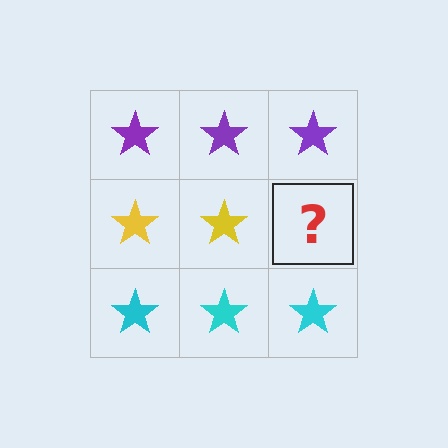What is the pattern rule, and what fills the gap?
The rule is that each row has a consistent color. The gap should be filled with a yellow star.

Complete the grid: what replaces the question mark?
The question mark should be replaced with a yellow star.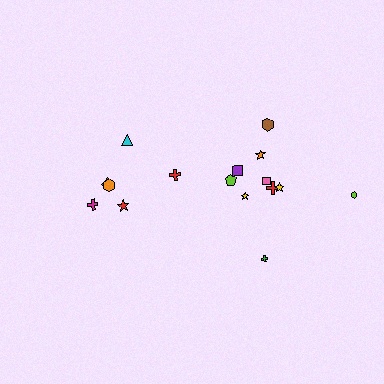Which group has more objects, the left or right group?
The right group.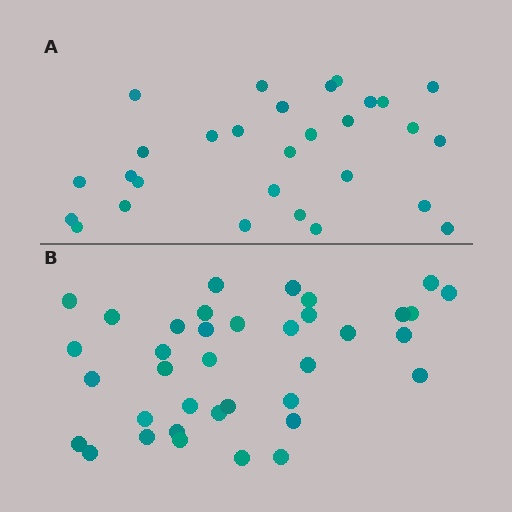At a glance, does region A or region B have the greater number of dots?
Region B (the bottom region) has more dots.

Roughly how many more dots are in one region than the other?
Region B has roughly 8 or so more dots than region A.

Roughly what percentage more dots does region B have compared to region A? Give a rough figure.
About 30% more.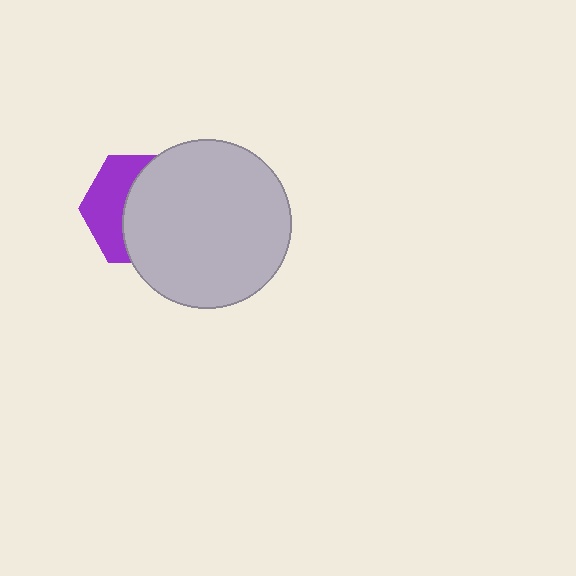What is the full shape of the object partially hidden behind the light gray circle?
The partially hidden object is a purple hexagon.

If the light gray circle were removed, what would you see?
You would see the complete purple hexagon.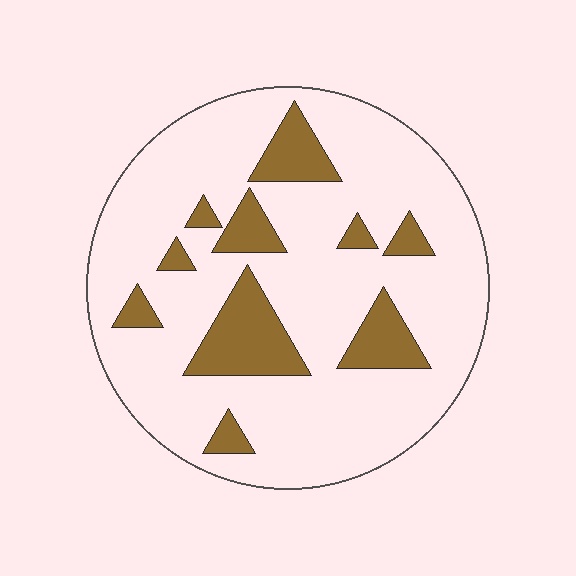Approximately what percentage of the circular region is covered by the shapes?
Approximately 20%.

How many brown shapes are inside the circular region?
10.